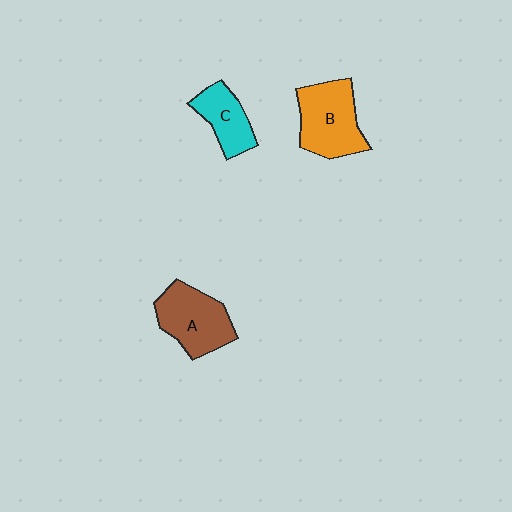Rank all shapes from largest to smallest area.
From largest to smallest: B (orange), A (brown), C (cyan).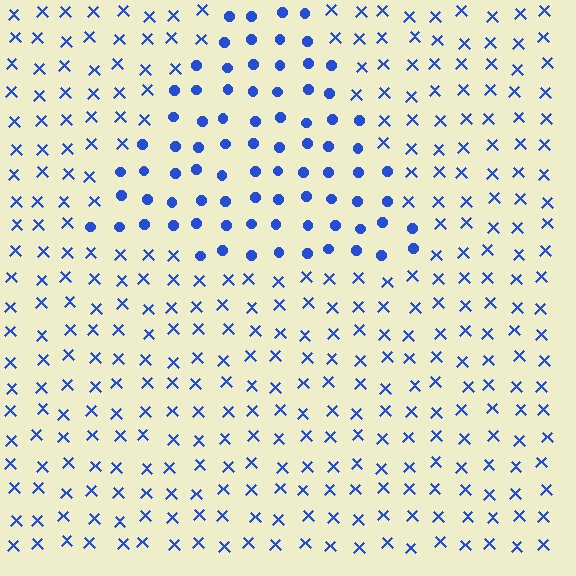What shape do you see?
I see a triangle.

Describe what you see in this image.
The image is filled with small blue elements arranged in a uniform grid. A triangle-shaped region contains circles, while the surrounding area contains X marks. The boundary is defined purely by the change in element shape.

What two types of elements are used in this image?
The image uses circles inside the triangle region and X marks outside it.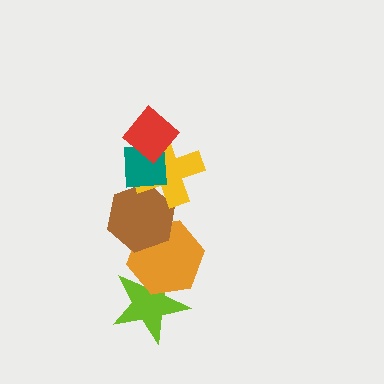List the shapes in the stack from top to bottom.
From top to bottom: the red diamond, the teal square, the yellow cross, the brown hexagon, the orange hexagon, the lime star.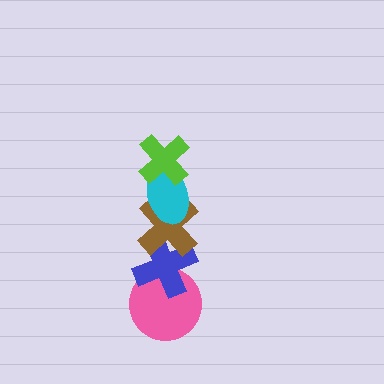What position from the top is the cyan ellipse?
The cyan ellipse is 2nd from the top.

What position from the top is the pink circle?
The pink circle is 5th from the top.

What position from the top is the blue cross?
The blue cross is 4th from the top.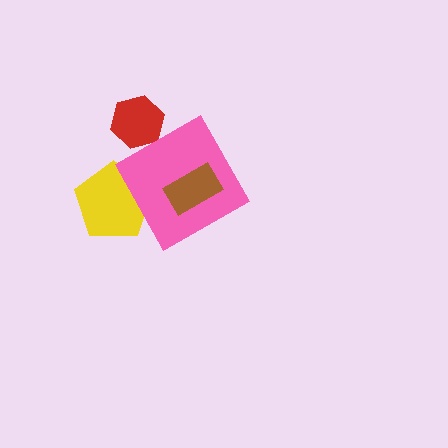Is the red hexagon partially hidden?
No, no other shape covers it.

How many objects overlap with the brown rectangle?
1 object overlaps with the brown rectangle.